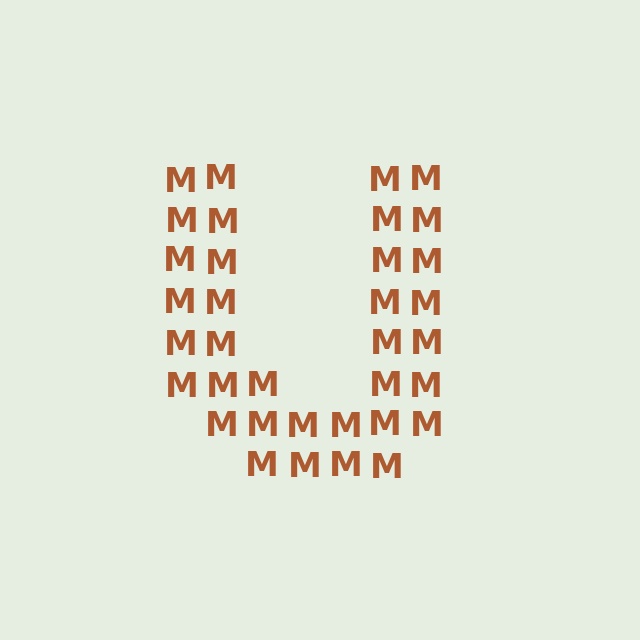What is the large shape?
The large shape is the letter U.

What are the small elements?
The small elements are letter M's.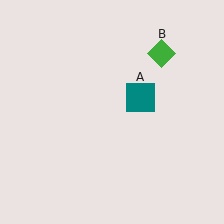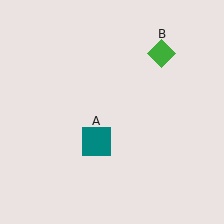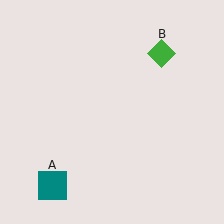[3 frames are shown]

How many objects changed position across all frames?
1 object changed position: teal square (object A).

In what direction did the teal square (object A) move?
The teal square (object A) moved down and to the left.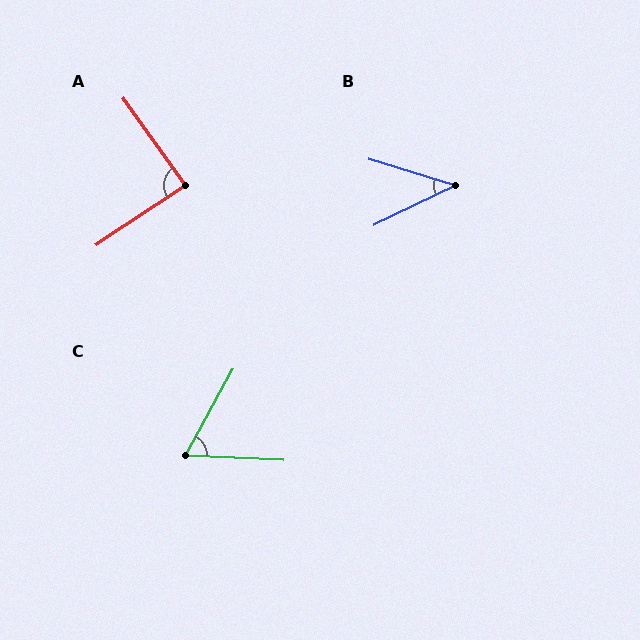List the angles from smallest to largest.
B (43°), C (64°), A (88°).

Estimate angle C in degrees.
Approximately 64 degrees.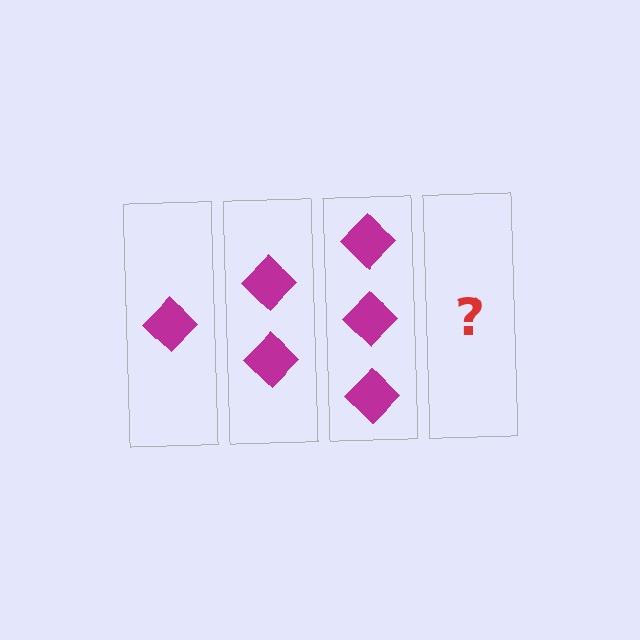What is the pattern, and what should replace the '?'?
The pattern is that each step adds one more diamond. The '?' should be 4 diamonds.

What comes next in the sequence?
The next element should be 4 diamonds.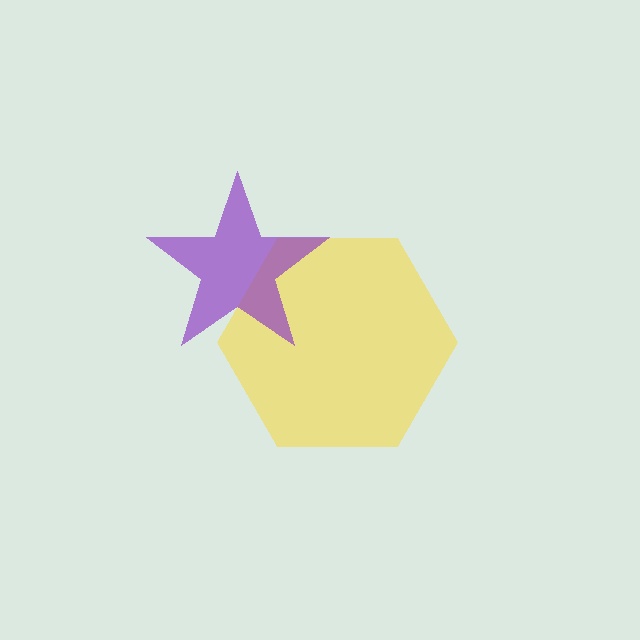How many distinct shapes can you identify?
There are 2 distinct shapes: a yellow hexagon, a purple star.